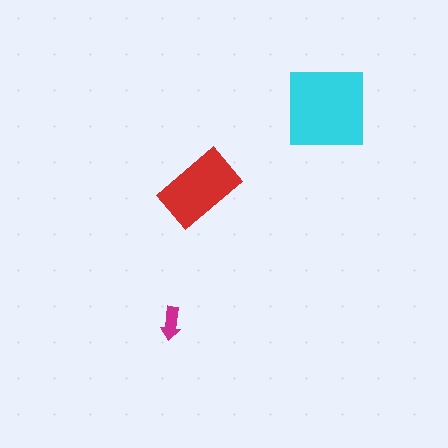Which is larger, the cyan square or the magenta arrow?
The cyan square.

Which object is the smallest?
The magenta arrow.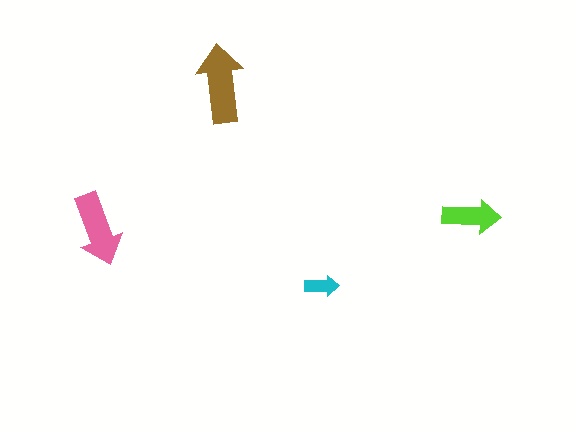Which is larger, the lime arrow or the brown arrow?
The brown one.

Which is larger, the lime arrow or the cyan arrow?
The lime one.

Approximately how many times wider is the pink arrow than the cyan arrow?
About 2 times wider.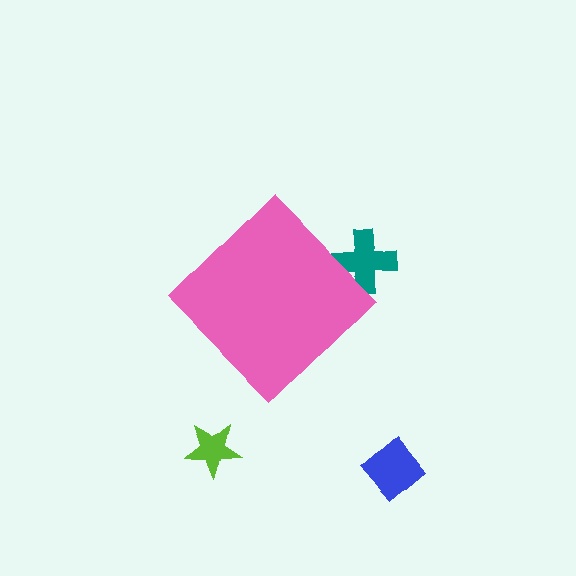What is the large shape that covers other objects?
A pink diamond.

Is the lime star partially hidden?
No, the lime star is fully visible.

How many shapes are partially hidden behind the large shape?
1 shape is partially hidden.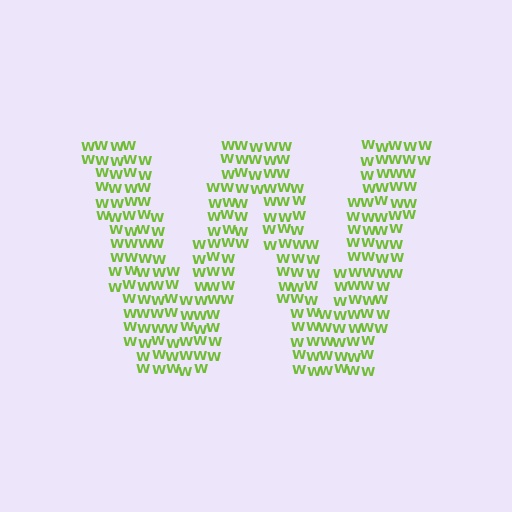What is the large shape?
The large shape is the letter W.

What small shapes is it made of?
It is made of small letter W's.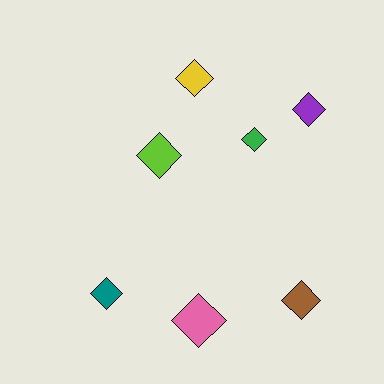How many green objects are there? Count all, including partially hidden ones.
There is 1 green object.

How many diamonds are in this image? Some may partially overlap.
There are 7 diamonds.